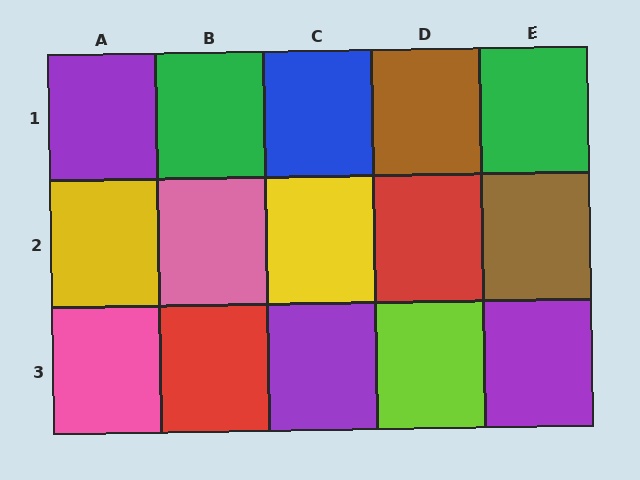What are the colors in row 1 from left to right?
Purple, green, blue, brown, green.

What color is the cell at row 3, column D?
Lime.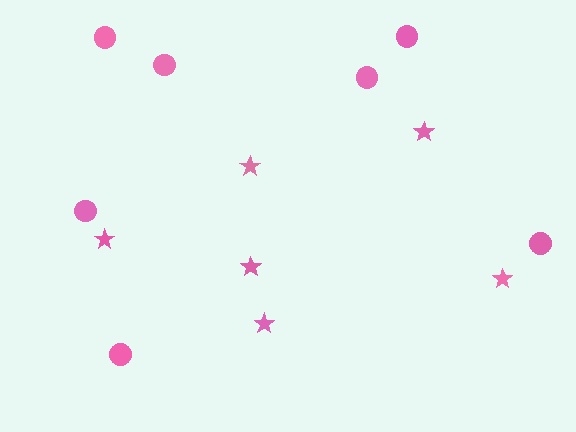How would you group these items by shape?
There are 2 groups: one group of stars (6) and one group of circles (7).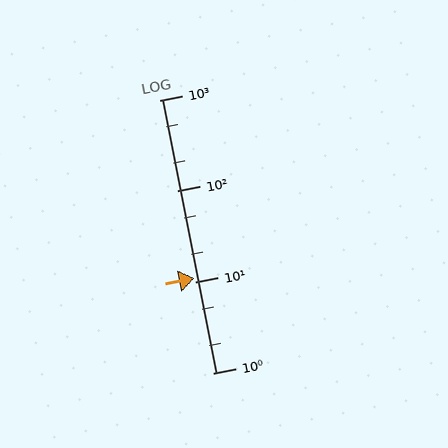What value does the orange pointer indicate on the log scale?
The pointer indicates approximately 11.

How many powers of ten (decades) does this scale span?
The scale spans 3 decades, from 1 to 1000.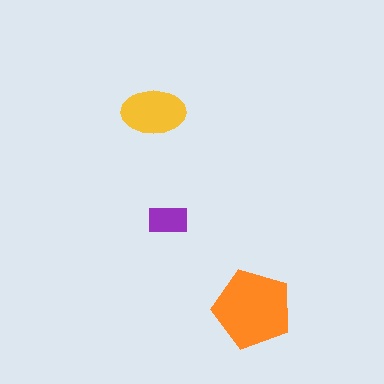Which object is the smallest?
The purple rectangle.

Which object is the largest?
The orange pentagon.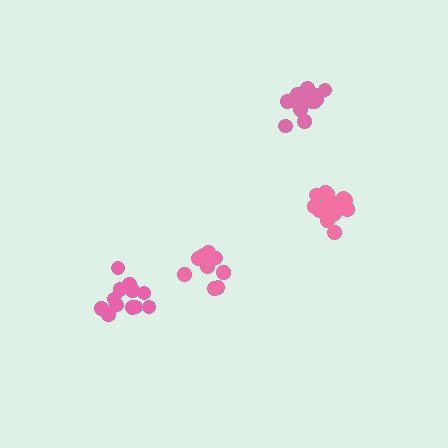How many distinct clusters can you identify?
There are 4 distinct clusters.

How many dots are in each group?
Group 1: 11 dots, Group 2: 12 dots, Group 3: 16 dots, Group 4: 16 dots (55 total).